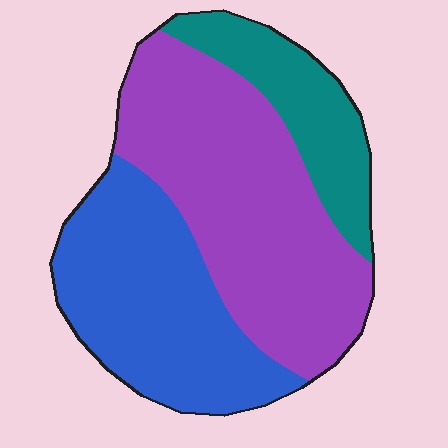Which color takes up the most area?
Purple, at roughly 45%.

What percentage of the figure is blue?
Blue covers about 35% of the figure.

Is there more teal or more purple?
Purple.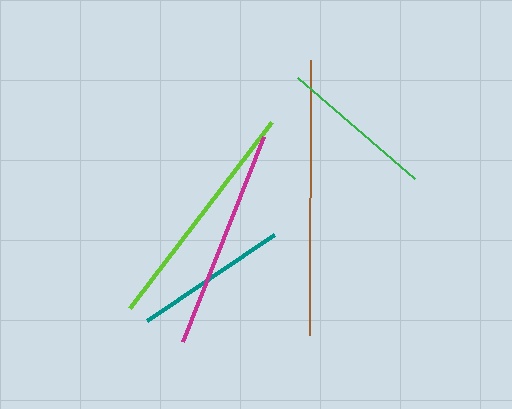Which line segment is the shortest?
The teal line is the shortest at approximately 152 pixels.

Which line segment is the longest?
The brown line is the longest at approximately 275 pixels.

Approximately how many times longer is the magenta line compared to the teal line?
The magenta line is approximately 1.4 times the length of the teal line.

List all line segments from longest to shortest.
From longest to shortest: brown, lime, magenta, green, teal.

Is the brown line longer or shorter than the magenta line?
The brown line is longer than the magenta line.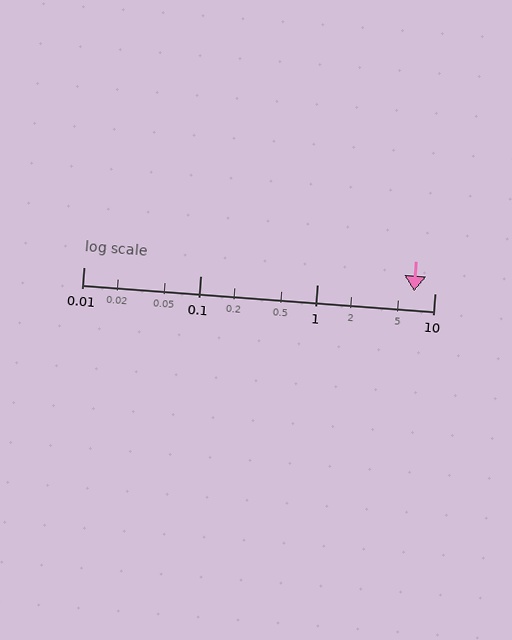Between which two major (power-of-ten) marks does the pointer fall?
The pointer is between 1 and 10.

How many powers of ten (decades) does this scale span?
The scale spans 3 decades, from 0.01 to 10.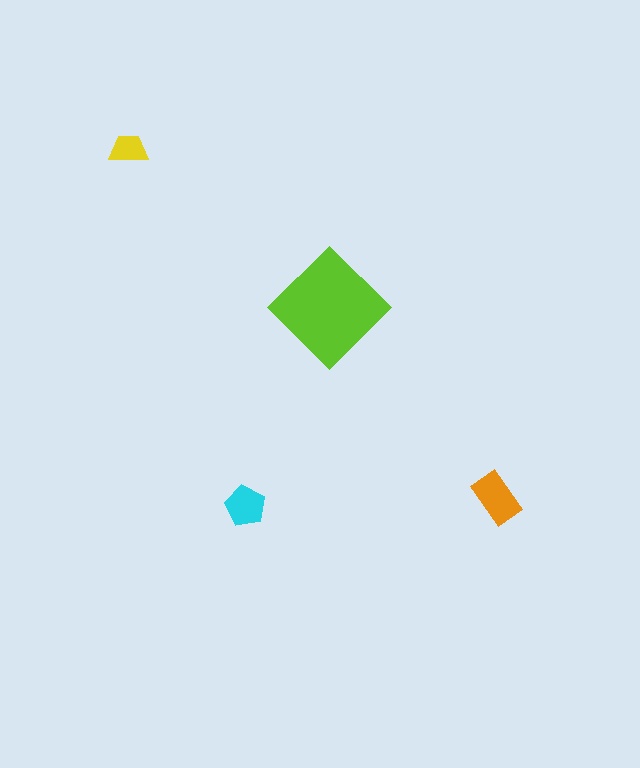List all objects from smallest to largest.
The yellow trapezoid, the cyan pentagon, the orange rectangle, the lime diamond.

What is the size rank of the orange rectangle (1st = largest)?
2nd.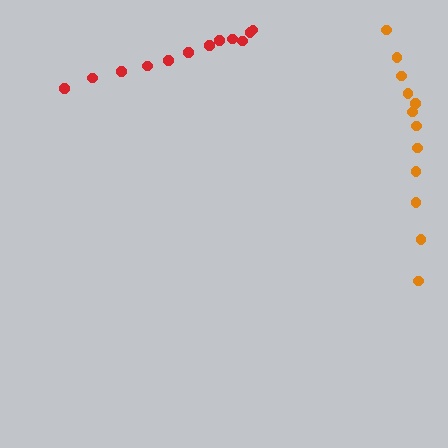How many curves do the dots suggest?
There are 2 distinct paths.